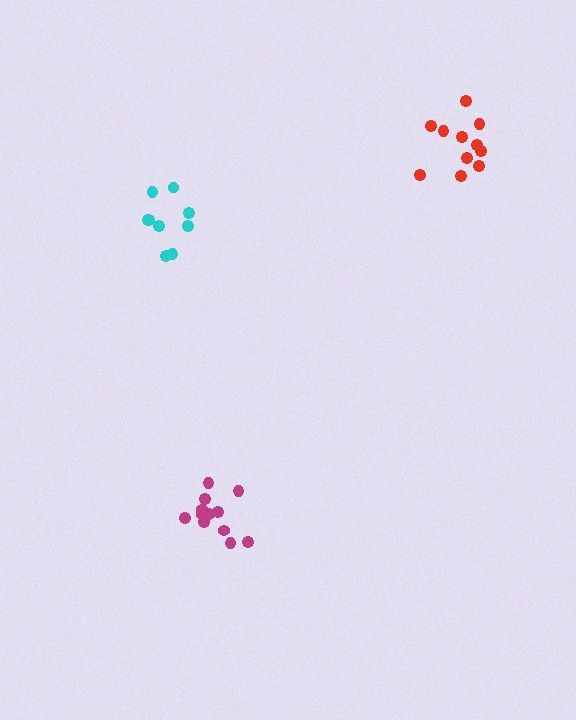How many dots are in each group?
Group 1: 13 dots, Group 2: 9 dots, Group 3: 11 dots (33 total).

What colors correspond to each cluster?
The clusters are colored: magenta, cyan, red.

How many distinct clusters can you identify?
There are 3 distinct clusters.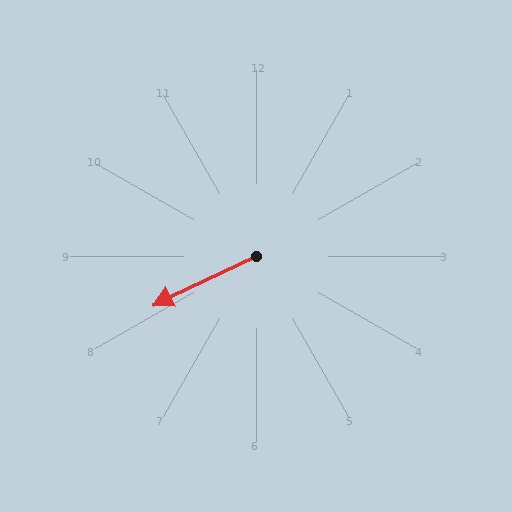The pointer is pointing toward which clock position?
Roughly 8 o'clock.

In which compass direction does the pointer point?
Southwest.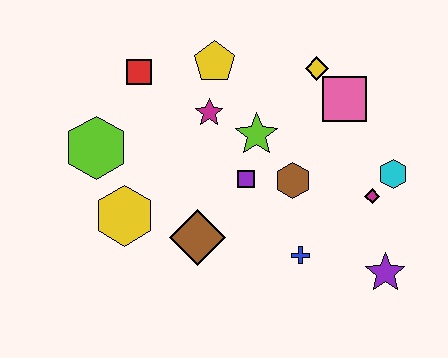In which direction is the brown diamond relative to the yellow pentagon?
The brown diamond is below the yellow pentagon.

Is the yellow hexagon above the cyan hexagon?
No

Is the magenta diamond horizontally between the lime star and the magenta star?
No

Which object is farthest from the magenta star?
The purple star is farthest from the magenta star.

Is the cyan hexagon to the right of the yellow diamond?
Yes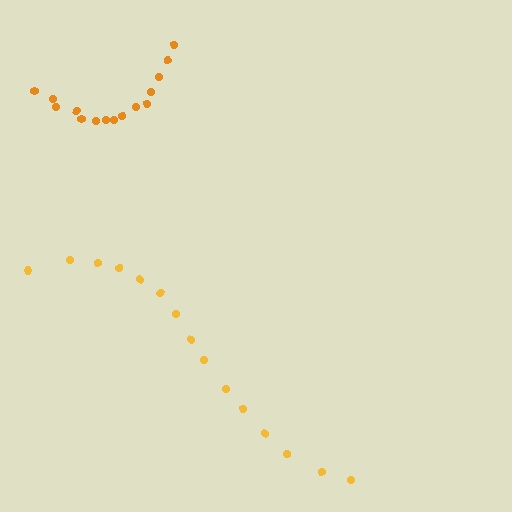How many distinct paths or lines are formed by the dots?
There are 2 distinct paths.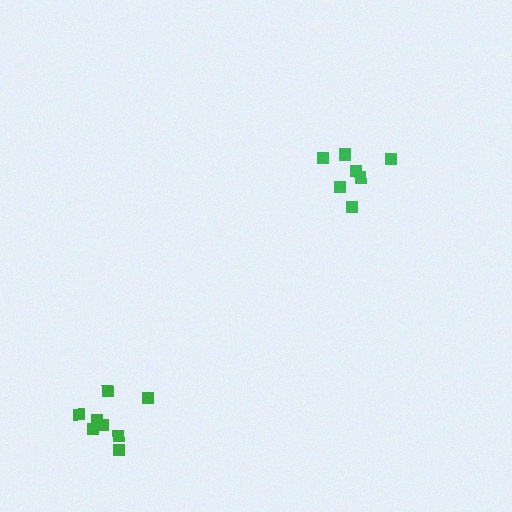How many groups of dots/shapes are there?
There are 2 groups.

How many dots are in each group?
Group 1: 7 dots, Group 2: 8 dots (15 total).